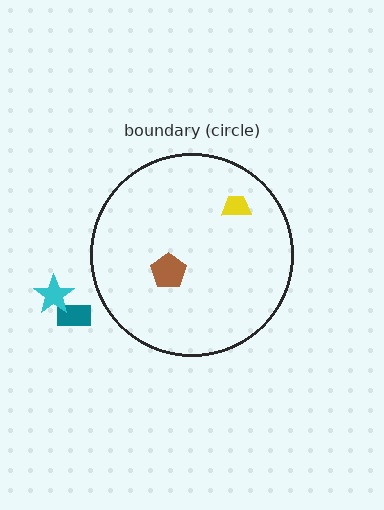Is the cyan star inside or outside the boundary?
Outside.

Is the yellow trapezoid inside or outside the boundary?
Inside.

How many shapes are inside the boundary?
2 inside, 2 outside.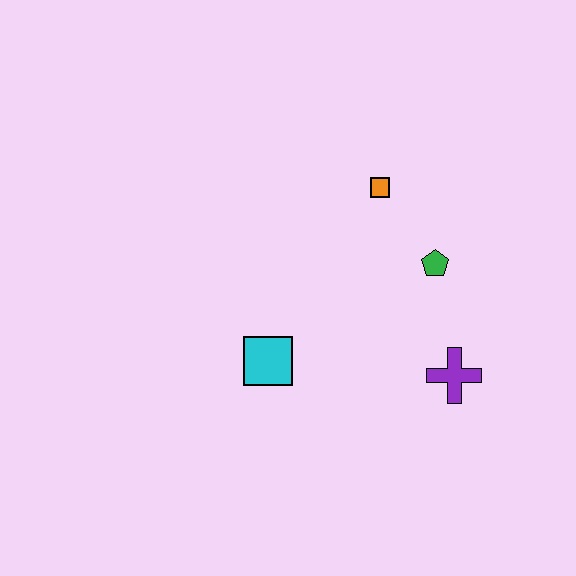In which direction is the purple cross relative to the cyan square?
The purple cross is to the right of the cyan square.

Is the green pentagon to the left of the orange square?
No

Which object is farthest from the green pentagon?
The cyan square is farthest from the green pentagon.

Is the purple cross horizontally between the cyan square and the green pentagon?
No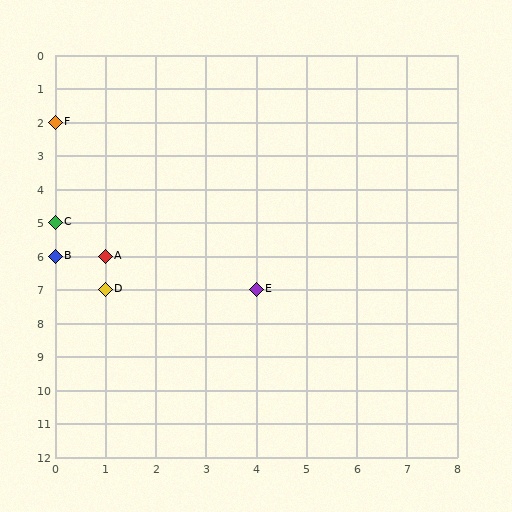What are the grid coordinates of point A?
Point A is at grid coordinates (1, 6).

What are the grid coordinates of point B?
Point B is at grid coordinates (0, 6).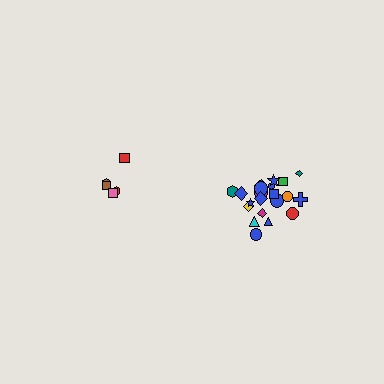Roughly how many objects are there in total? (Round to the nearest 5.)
Roughly 25 objects in total.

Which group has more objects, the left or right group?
The right group.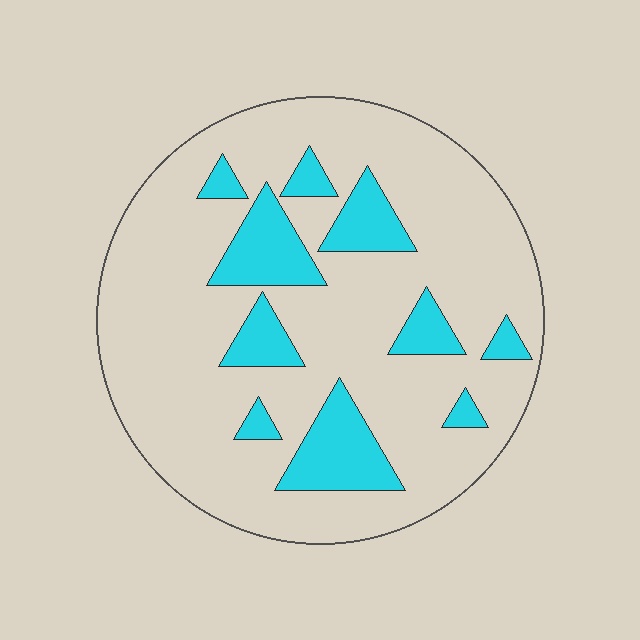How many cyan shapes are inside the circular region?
10.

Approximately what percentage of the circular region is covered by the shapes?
Approximately 20%.